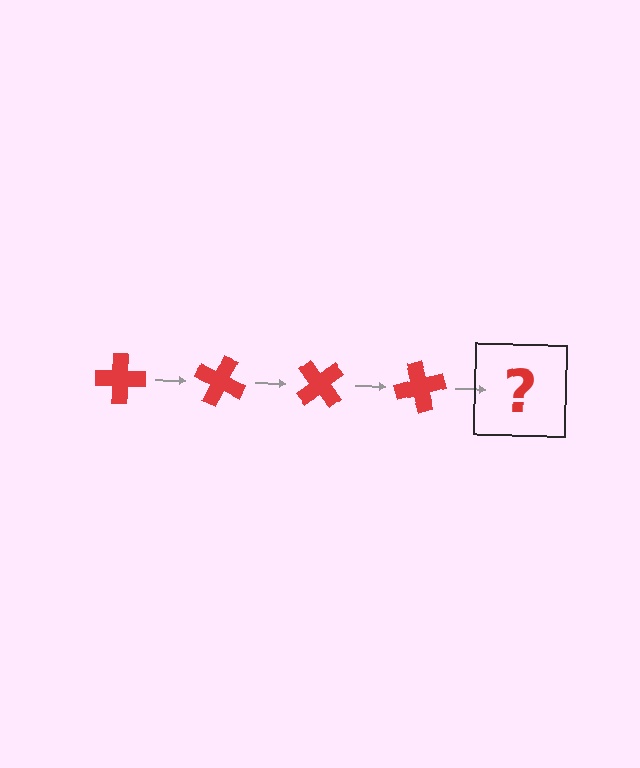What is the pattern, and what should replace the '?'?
The pattern is that the cross rotates 25 degrees each step. The '?' should be a red cross rotated 100 degrees.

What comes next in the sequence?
The next element should be a red cross rotated 100 degrees.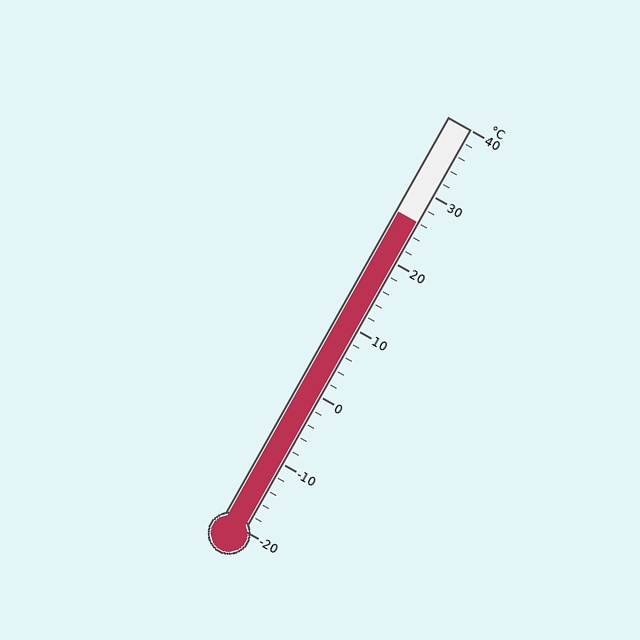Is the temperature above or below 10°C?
The temperature is above 10°C.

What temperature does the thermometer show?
The thermometer shows approximately 26°C.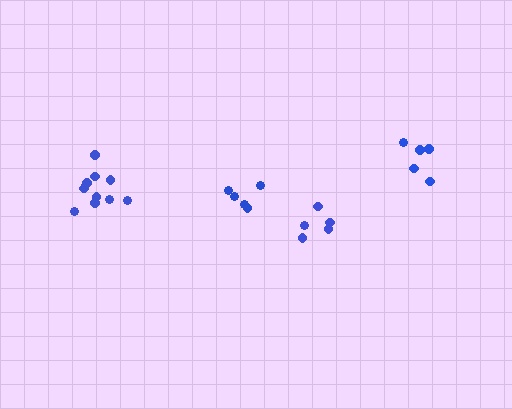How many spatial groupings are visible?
There are 4 spatial groupings.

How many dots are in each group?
Group 1: 5 dots, Group 2: 5 dots, Group 3: 11 dots, Group 4: 5 dots (26 total).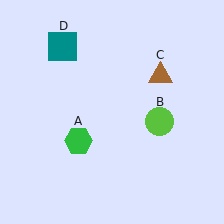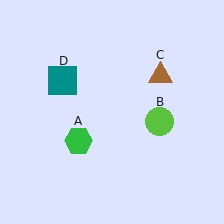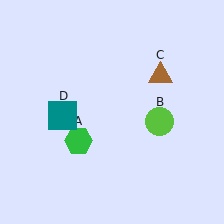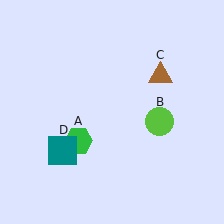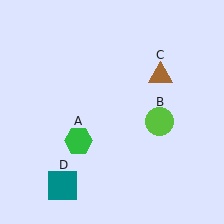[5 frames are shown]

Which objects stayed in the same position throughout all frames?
Green hexagon (object A) and lime circle (object B) and brown triangle (object C) remained stationary.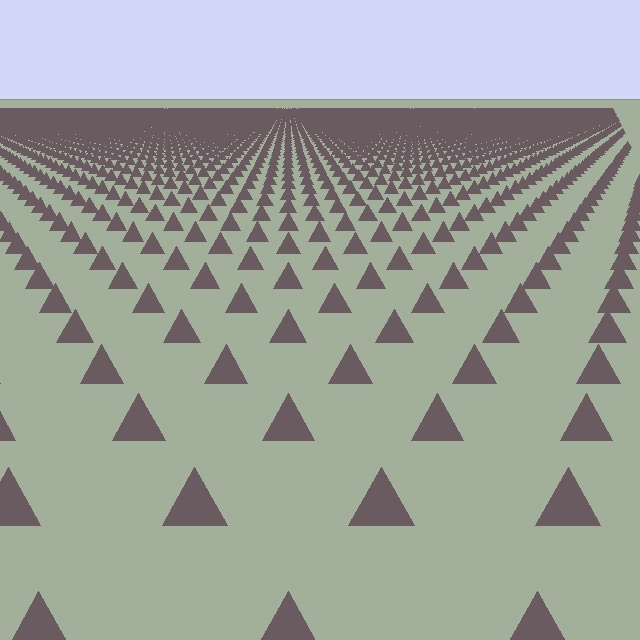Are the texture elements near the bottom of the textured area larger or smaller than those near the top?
Larger. Near the bottom, elements are closer to the viewer and appear at a bigger on-screen size.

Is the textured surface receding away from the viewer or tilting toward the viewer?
The surface is receding away from the viewer. Texture elements get smaller and denser toward the top.